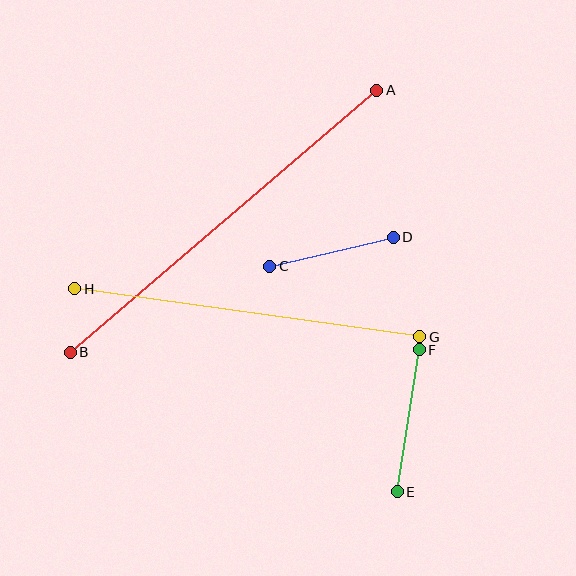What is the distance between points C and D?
The distance is approximately 127 pixels.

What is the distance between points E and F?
The distance is approximately 144 pixels.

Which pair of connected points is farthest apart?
Points A and B are farthest apart.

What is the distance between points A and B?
The distance is approximately 403 pixels.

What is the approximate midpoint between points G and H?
The midpoint is at approximately (247, 313) pixels.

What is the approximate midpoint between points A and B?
The midpoint is at approximately (223, 221) pixels.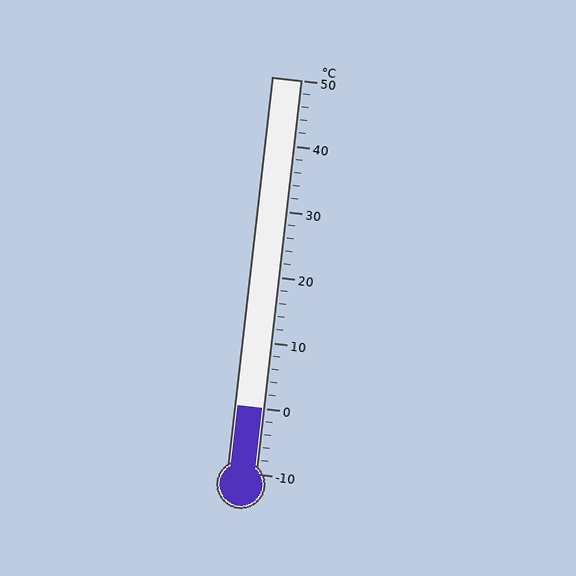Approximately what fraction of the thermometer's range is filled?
The thermometer is filled to approximately 15% of its range.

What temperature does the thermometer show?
The thermometer shows approximately 0°C.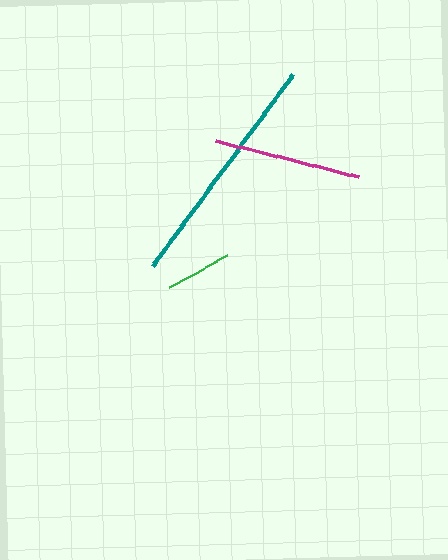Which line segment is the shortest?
The green line is the shortest at approximately 67 pixels.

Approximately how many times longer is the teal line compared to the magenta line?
The teal line is approximately 1.6 times the length of the magenta line.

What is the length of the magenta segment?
The magenta segment is approximately 148 pixels long.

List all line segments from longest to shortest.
From longest to shortest: teal, magenta, green.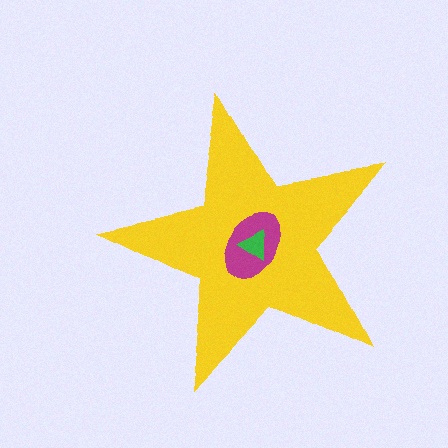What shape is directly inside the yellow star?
The magenta ellipse.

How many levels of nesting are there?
3.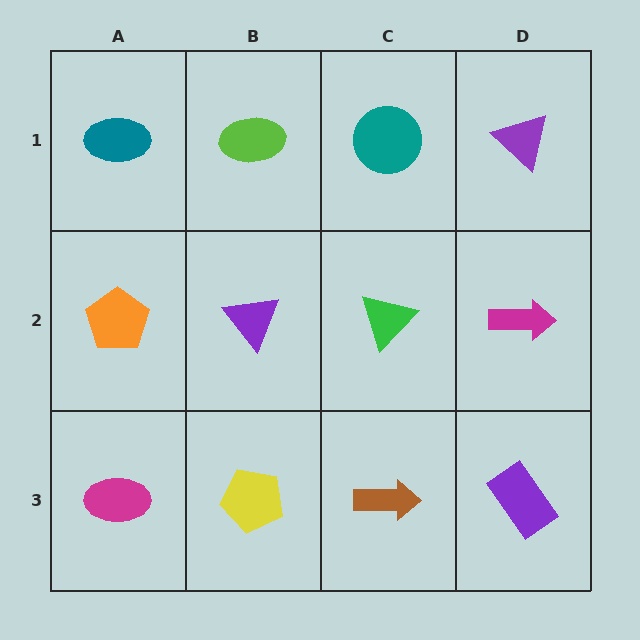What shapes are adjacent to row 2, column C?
A teal circle (row 1, column C), a brown arrow (row 3, column C), a purple triangle (row 2, column B), a magenta arrow (row 2, column D).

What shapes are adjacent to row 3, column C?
A green triangle (row 2, column C), a yellow pentagon (row 3, column B), a purple rectangle (row 3, column D).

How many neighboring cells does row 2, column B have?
4.